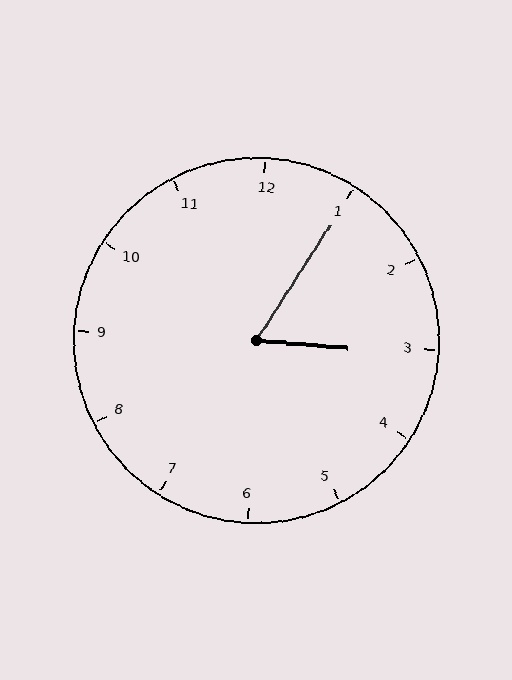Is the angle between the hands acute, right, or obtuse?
It is acute.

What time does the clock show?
3:05.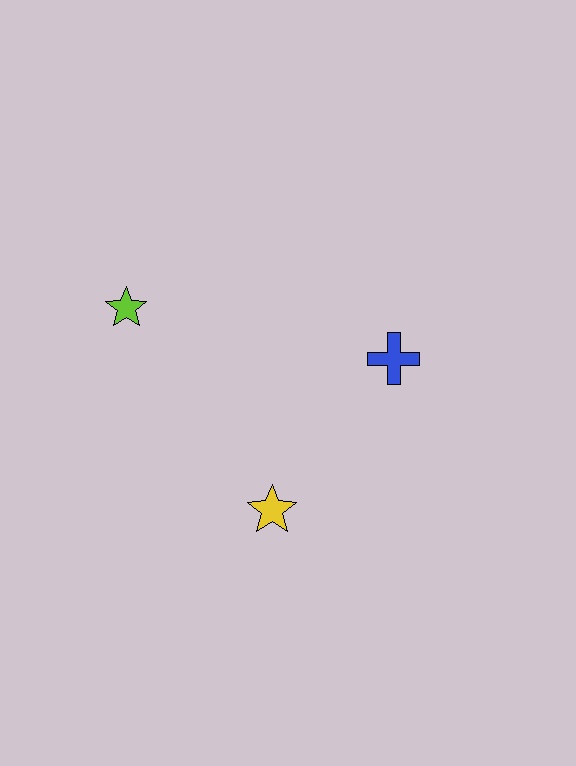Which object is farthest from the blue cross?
The lime star is farthest from the blue cross.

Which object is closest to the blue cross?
The yellow star is closest to the blue cross.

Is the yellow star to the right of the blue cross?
No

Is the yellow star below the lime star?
Yes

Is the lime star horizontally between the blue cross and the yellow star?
No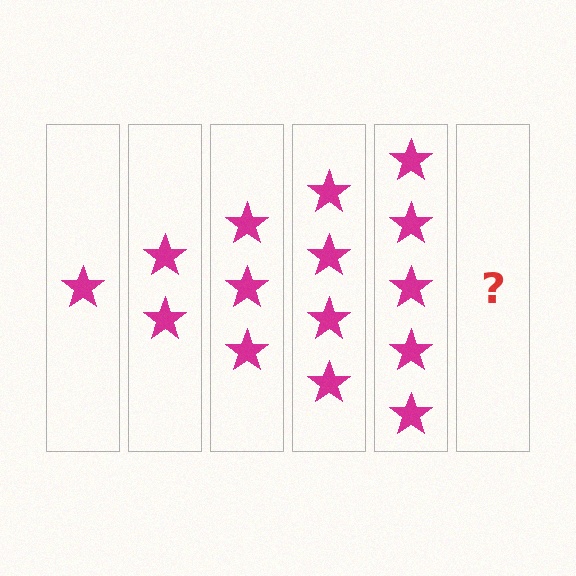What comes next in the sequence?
The next element should be 6 stars.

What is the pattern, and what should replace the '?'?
The pattern is that each step adds one more star. The '?' should be 6 stars.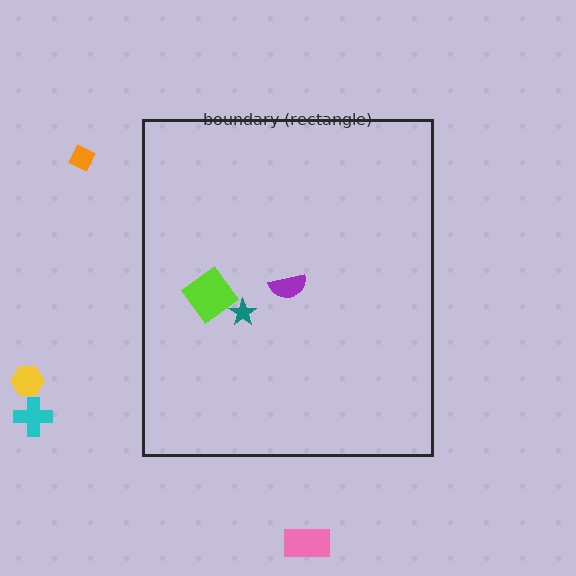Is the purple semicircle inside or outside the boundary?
Inside.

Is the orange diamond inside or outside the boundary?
Outside.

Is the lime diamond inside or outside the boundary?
Inside.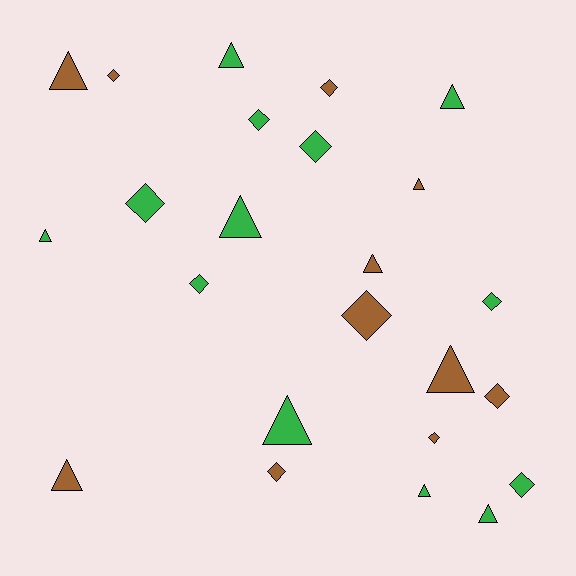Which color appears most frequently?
Green, with 13 objects.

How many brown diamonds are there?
There are 6 brown diamonds.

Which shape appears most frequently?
Diamond, with 12 objects.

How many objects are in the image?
There are 24 objects.